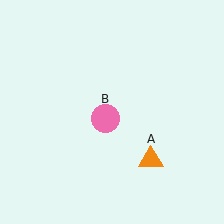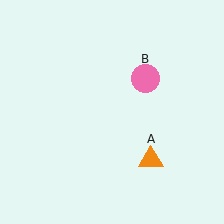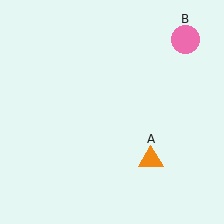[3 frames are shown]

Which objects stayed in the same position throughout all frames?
Orange triangle (object A) remained stationary.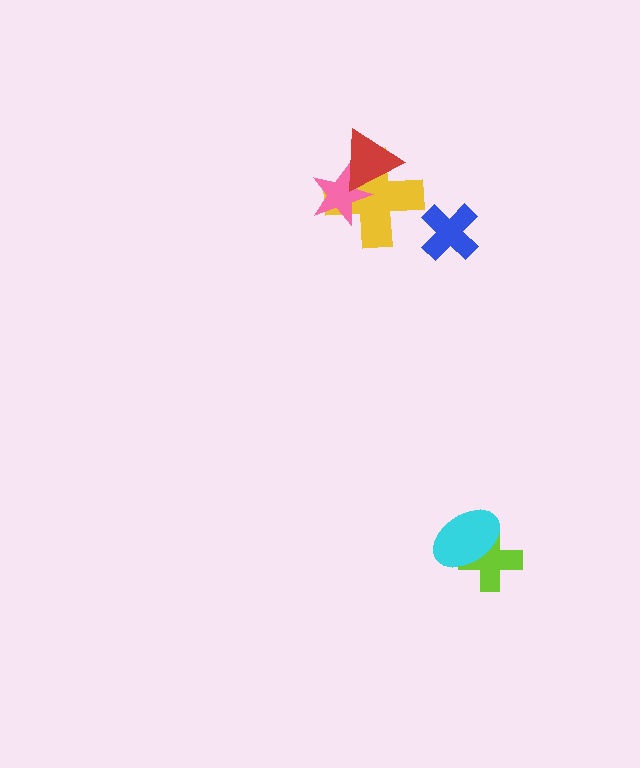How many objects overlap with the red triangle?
2 objects overlap with the red triangle.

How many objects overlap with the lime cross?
1 object overlaps with the lime cross.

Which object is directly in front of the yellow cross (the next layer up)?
The pink star is directly in front of the yellow cross.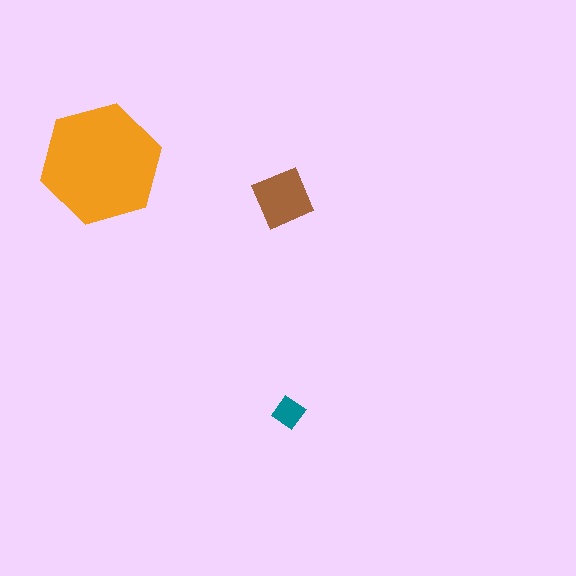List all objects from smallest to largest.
The teal diamond, the brown square, the orange hexagon.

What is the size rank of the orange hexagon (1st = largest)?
1st.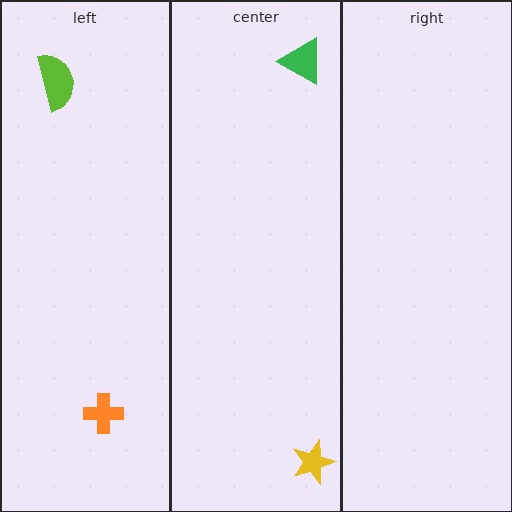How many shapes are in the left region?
2.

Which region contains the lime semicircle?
The left region.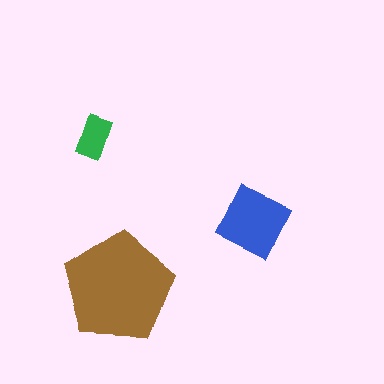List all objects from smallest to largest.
The green rectangle, the blue diamond, the brown pentagon.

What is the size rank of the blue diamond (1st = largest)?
2nd.